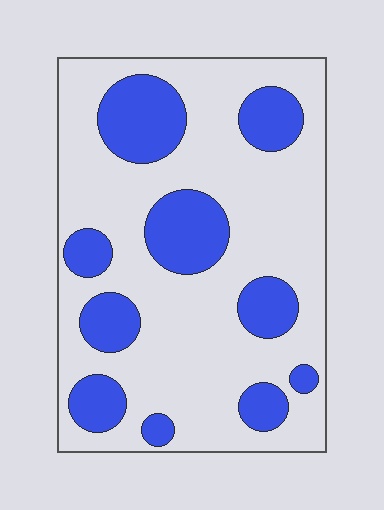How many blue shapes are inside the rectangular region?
10.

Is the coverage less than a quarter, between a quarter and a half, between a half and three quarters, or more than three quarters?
Between a quarter and a half.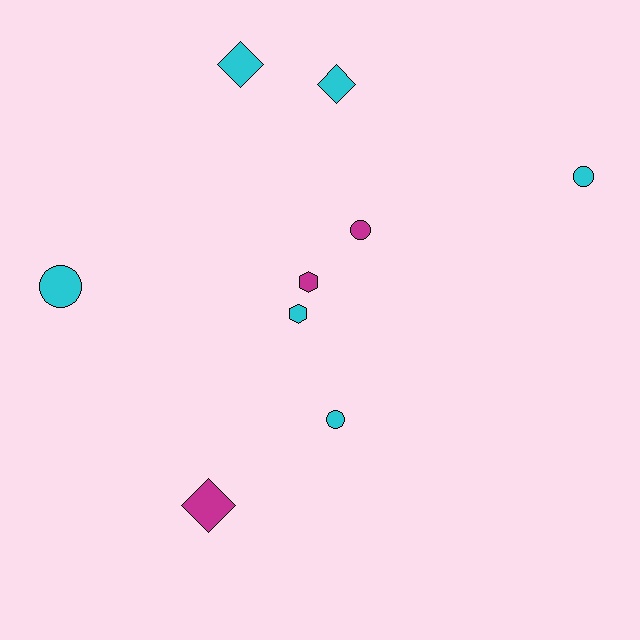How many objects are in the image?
There are 9 objects.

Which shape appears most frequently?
Circle, with 4 objects.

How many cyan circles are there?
There are 3 cyan circles.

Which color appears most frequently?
Cyan, with 6 objects.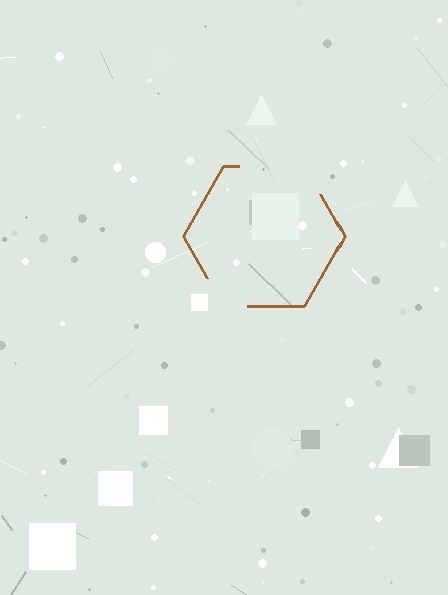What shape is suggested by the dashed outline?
The dashed outline suggests a hexagon.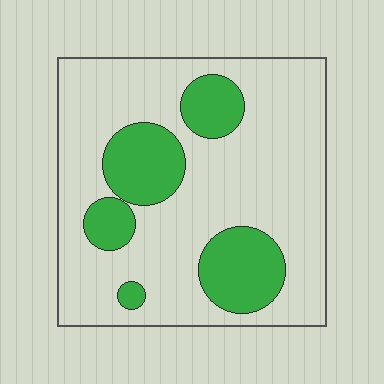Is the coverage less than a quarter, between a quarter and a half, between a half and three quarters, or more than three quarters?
Less than a quarter.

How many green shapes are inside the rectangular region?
5.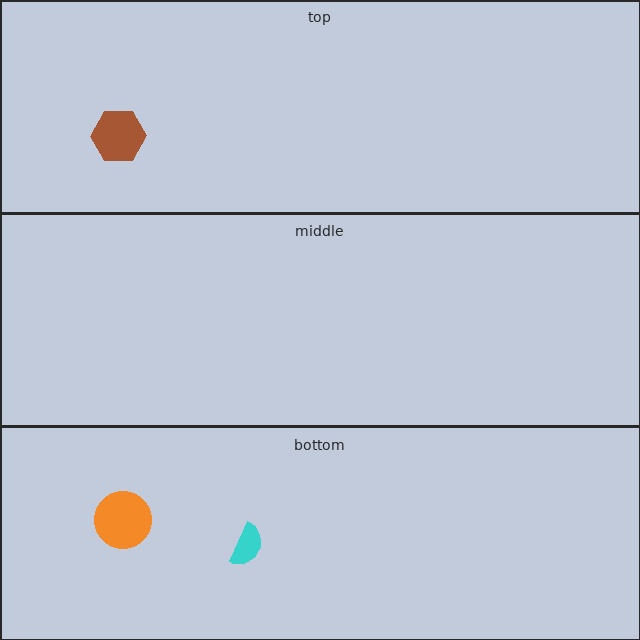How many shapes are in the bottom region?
2.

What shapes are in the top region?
The brown hexagon.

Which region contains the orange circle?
The bottom region.